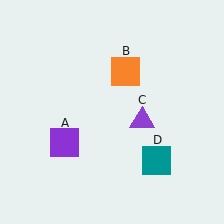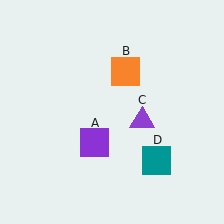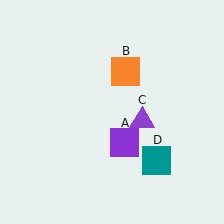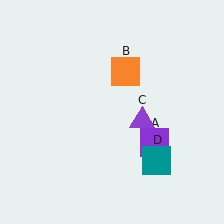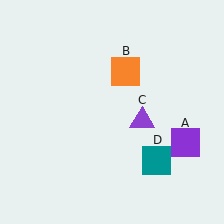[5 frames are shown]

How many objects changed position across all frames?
1 object changed position: purple square (object A).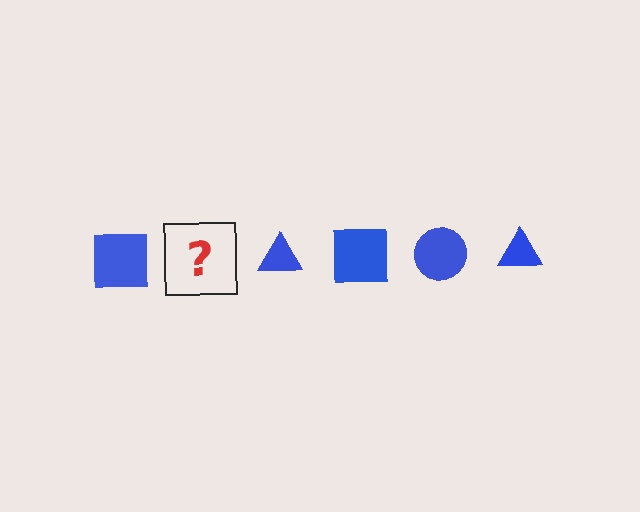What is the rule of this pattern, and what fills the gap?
The rule is that the pattern cycles through square, circle, triangle shapes in blue. The gap should be filled with a blue circle.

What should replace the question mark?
The question mark should be replaced with a blue circle.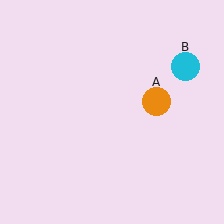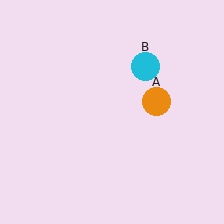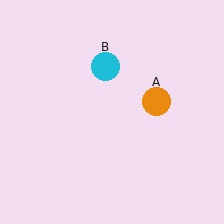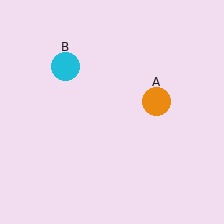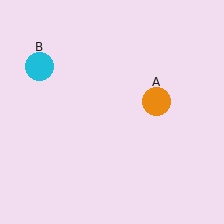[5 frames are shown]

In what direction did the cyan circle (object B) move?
The cyan circle (object B) moved left.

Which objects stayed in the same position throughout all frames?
Orange circle (object A) remained stationary.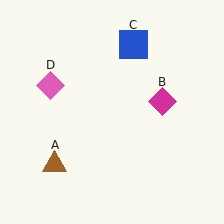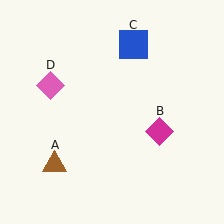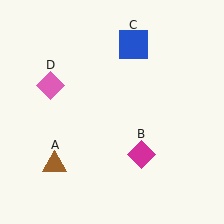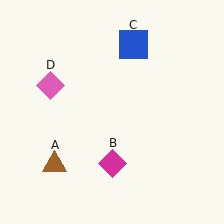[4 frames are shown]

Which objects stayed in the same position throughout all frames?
Brown triangle (object A) and blue square (object C) and pink diamond (object D) remained stationary.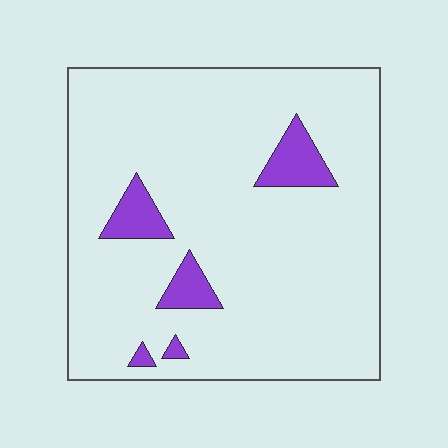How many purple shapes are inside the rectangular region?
5.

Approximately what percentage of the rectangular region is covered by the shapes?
Approximately 10%.